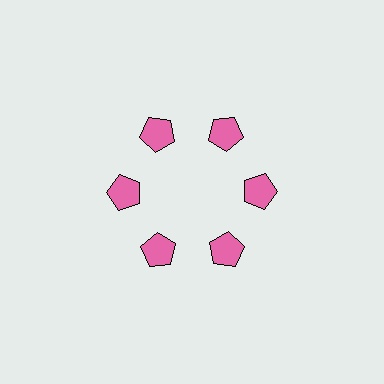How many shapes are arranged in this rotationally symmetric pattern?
There are 6 shapes, arranged in 6 groups of 1.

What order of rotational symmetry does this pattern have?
This pattern has 6-fold rotational symmetry.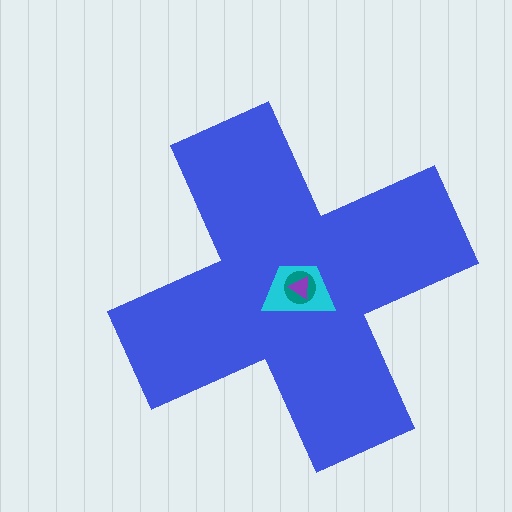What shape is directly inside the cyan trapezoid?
The teal circle.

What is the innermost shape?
The purple triangle.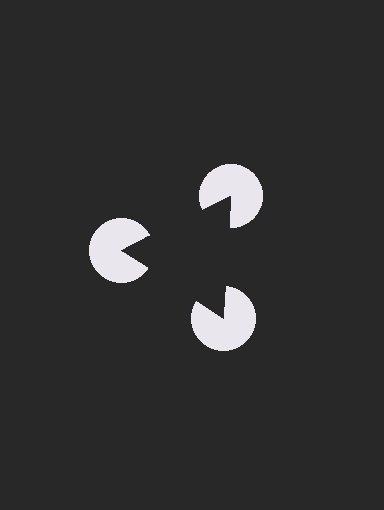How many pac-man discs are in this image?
There are 3 — one at each vertex of the illusory triangle.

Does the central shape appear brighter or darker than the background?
It typically appears slightly darker than the background, even though no actual brightness change is drawn.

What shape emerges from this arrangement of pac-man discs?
An illusory triangle — its edges are inferred from the aligned wedge cuts in the pac-man discs, not physically drawn.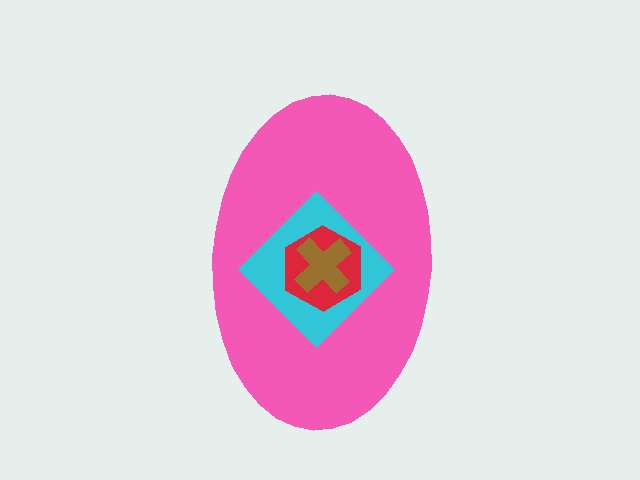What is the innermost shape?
The brown cross.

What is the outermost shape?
The pink ellipse.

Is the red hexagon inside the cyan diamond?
Yes.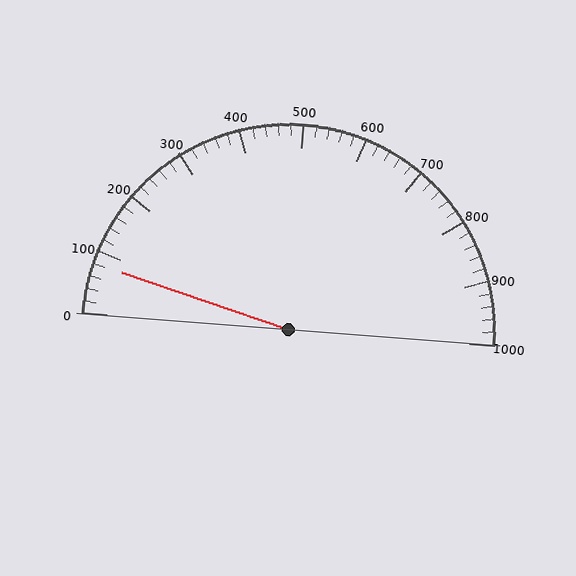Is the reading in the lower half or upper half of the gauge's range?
The reading is in the lower half of the range (0 to 1000).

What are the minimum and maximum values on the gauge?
The gauge ranges from 0 to 1000.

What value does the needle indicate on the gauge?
The needle indicates approximately 80.